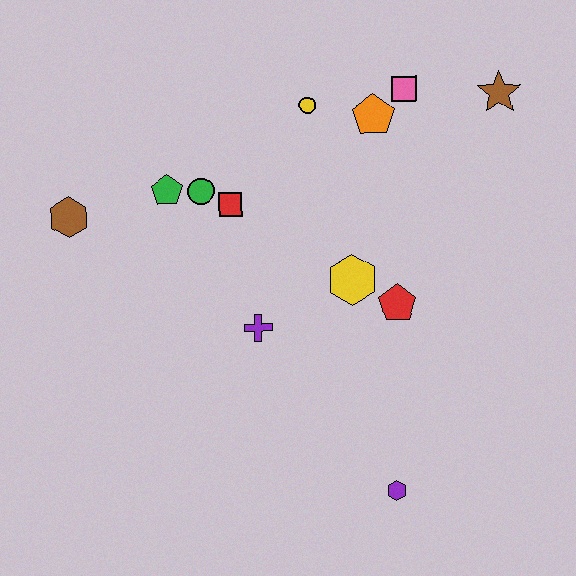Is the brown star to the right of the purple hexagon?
Yes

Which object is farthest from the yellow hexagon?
The brown hexagon is farthest from the yellow hexagon.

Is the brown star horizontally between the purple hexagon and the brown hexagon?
No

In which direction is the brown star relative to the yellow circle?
The brown star is to the right of the yellow circle.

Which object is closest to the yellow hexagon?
The red pentagon is closest to the yellow hexagon.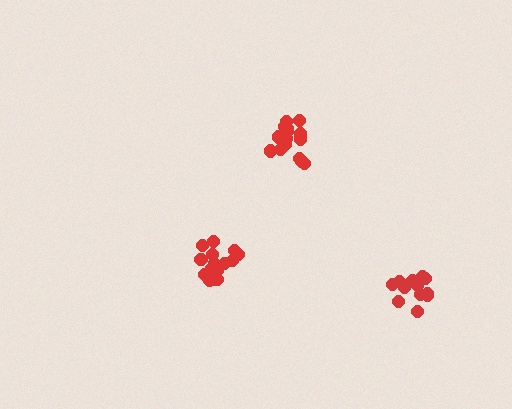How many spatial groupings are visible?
There are 3 spatial groupings.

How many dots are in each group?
Group 1: 18 dots, Group 2: 16 dots, Group 3: 13 dots (47 total).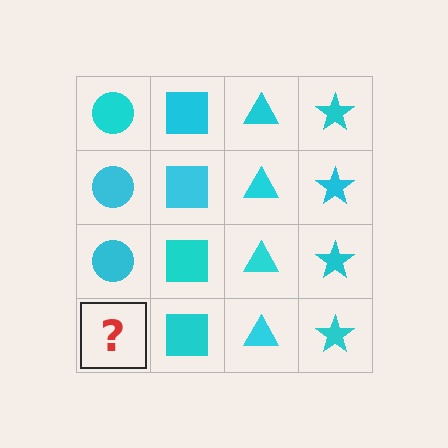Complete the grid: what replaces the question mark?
The question mark should be replaced with a cyan circle.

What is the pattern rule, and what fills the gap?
The rule is that each column has a consistent shape. The gap should be filled with a cyan circle.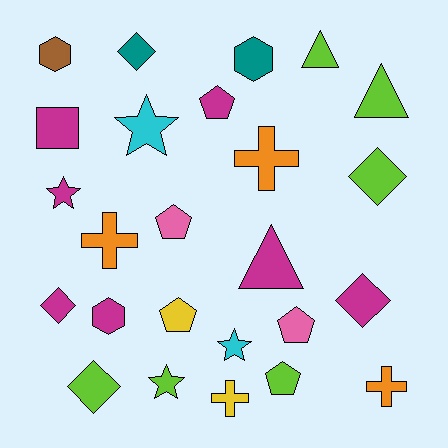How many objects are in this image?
There are 25 objects.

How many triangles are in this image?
There are 3 triangles.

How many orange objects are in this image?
There are 3 orange objects.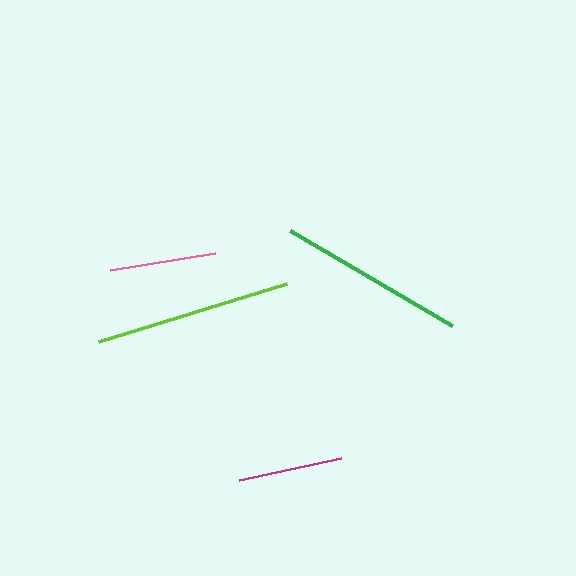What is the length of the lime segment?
The lime segment is approximately 196 pixels long.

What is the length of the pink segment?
The pink segment is approximately 106 pixels long.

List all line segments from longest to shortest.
From longest to shortest: lime, green, pink, magenta.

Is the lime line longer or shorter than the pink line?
The lime line is longer than the pink line.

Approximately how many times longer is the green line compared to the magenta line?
The green line is approximately 1.8 times the length of the magenta line.